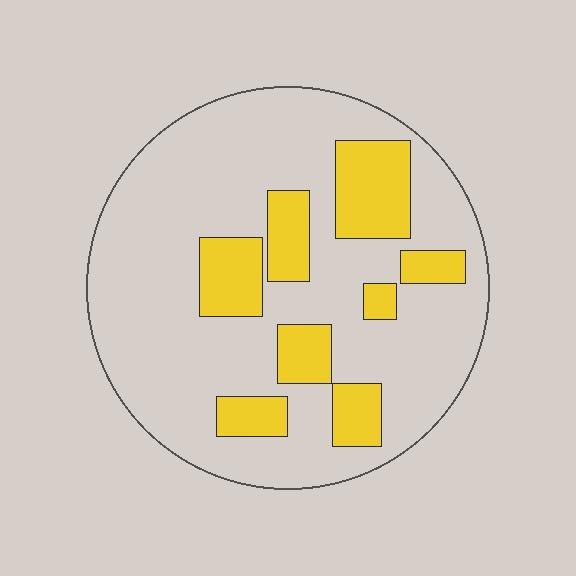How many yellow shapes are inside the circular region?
8.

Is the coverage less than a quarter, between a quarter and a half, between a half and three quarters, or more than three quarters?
Less than a quarter.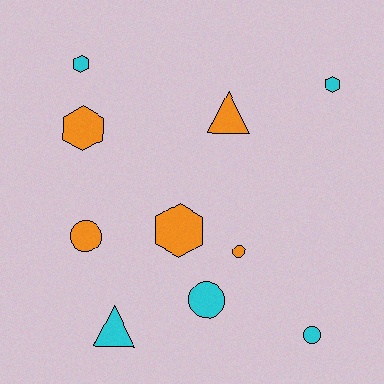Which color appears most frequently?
Cyan, with 5 objects.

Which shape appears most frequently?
Circle, with 4 objects.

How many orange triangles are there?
There is 1 orange triangle.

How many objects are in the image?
There are 10 objects.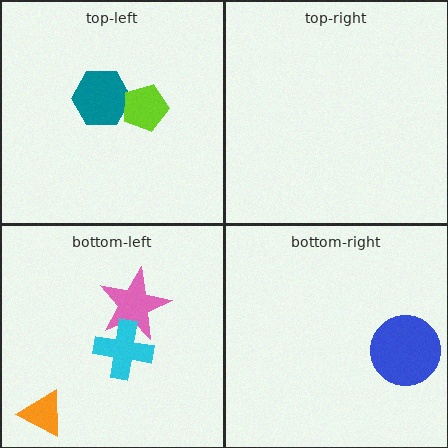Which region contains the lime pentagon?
The top-left region.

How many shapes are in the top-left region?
2.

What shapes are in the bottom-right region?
The blue circle.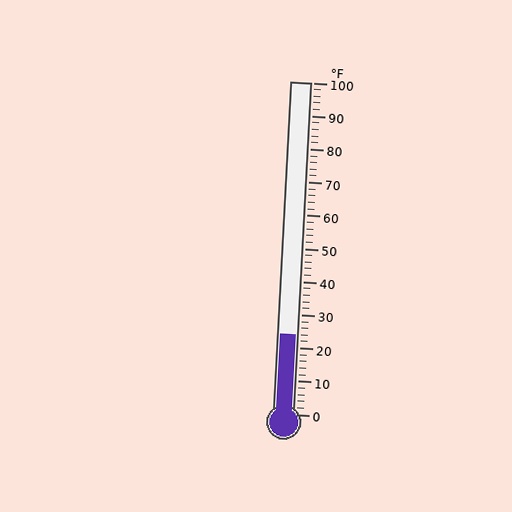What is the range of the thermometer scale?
The thermometer scale ranges from 0°F to 100°F.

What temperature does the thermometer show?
The thermometer shows approximately 24°F.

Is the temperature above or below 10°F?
The temperature is above 10°F.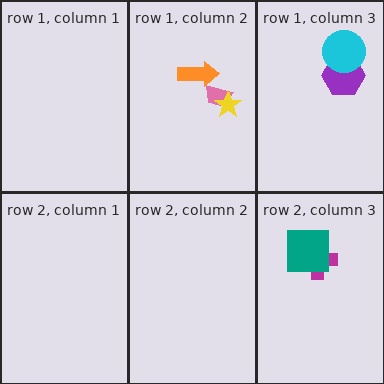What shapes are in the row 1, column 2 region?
The pink trapezoid, the yellow star, the orange arrow.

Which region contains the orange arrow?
The row 1, column 2 region.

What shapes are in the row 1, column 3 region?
The purple hexagon, the cyan circle.